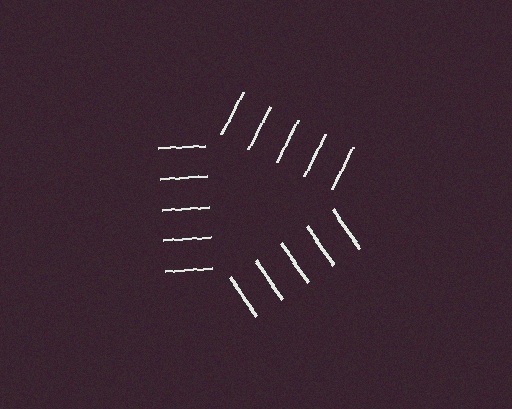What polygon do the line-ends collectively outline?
An illusory triangle — the line segments terminate on its edges but no continuous stroke is drawn.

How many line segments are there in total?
15 — 5 along each of the 3 edges.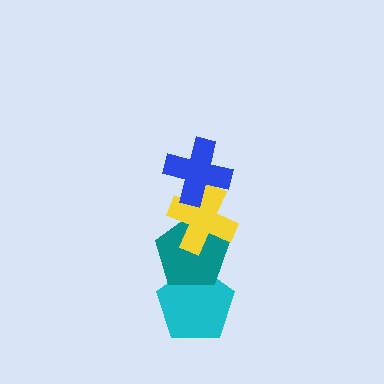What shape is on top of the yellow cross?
The blue cross is on top of the yellow cross.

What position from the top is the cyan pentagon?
The cyan pentagon is 4th from the top.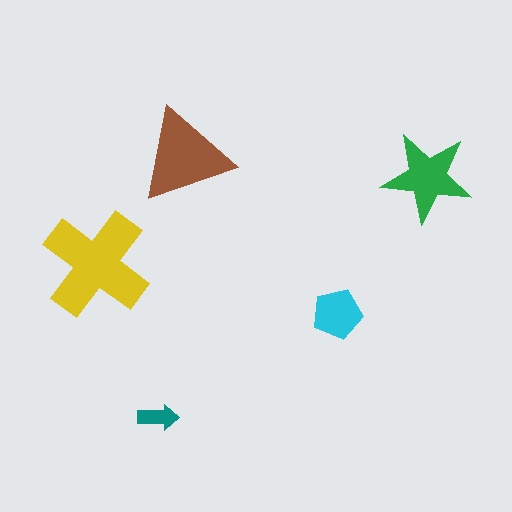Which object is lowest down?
The teal arrow is bottommost.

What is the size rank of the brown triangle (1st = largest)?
2nd.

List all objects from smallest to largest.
The teal arrow, the cyan pentagon, the green star, the brown triangle, the yellow cross.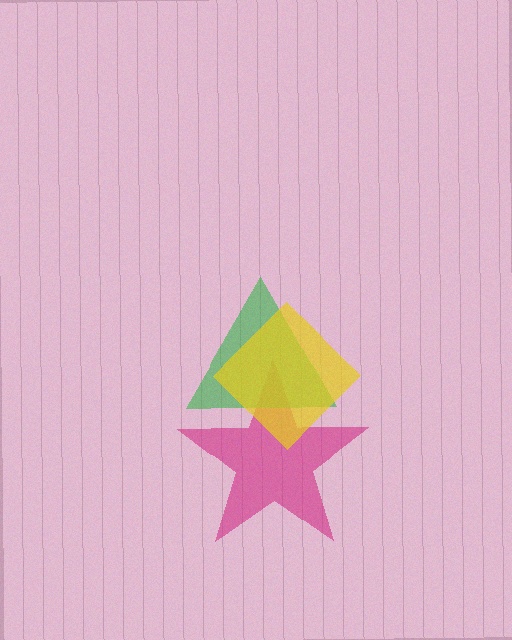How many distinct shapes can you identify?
There are 3 distinct shapes: a magenta star, a green triangle, a yellow diamond.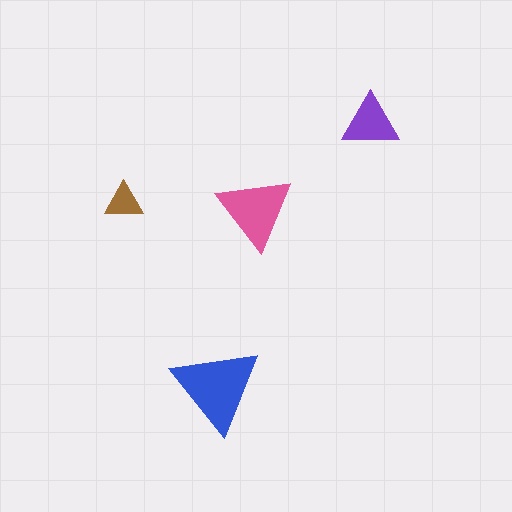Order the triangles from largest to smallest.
the blue one, the pink one, the purple one, the brown one.